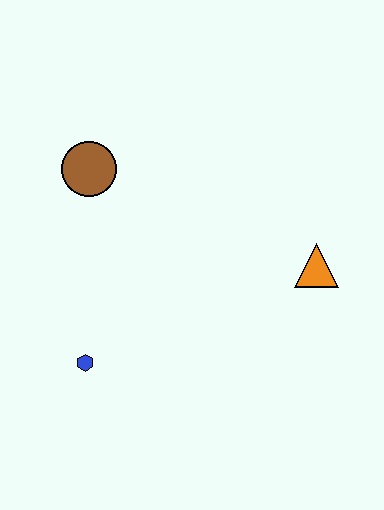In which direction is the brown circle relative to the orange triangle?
The brown circle is to the left of the orange triangle.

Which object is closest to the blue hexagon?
The brown circle is closest to the blue hexagon.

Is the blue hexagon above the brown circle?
No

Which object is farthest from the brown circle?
The orange triangle is farthest from the brown circle.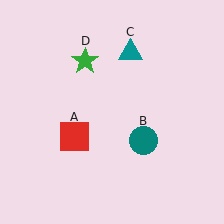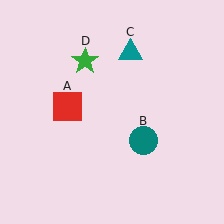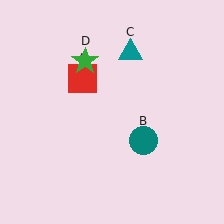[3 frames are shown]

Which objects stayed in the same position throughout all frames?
Teal circle (object B) and teal triangle (object C) and green star (object D) remained stationary.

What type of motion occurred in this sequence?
The red square (object A) rotated clockwise around the center of the scene.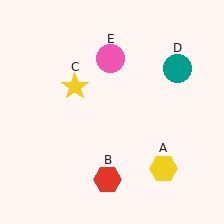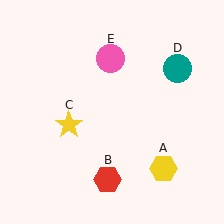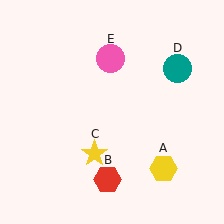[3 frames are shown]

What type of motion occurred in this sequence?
The yellow star (object C) rotated counterclockwise around the center of the scene.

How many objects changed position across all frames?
1 object changed position: yellow star (object C).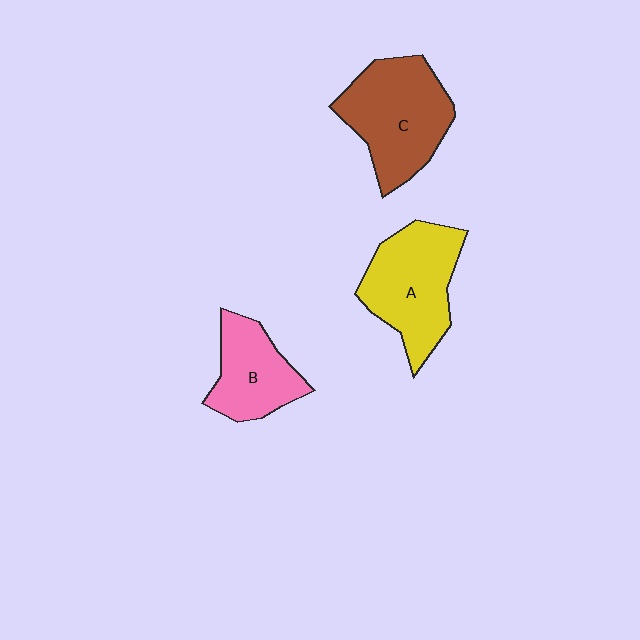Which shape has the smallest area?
Shape B (pink).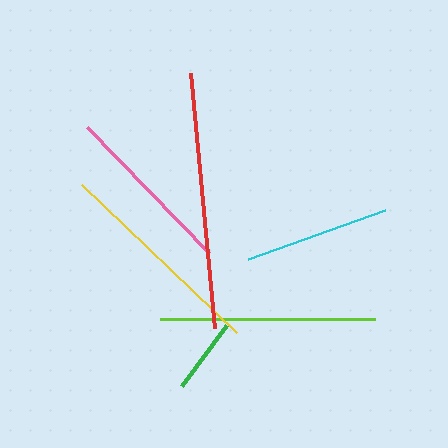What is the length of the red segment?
The red segment is approximately 256 pixels long.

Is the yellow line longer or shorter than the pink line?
The yellow line is longer than the pink line.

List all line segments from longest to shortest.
From longest to shortest: red, lime, yellow, pink, cyan, green.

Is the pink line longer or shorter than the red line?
The red line is longer than the pink line.